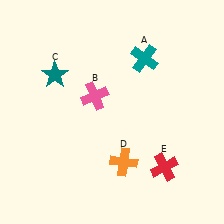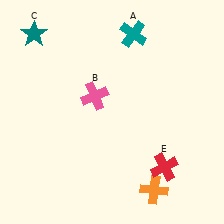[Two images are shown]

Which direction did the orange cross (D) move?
The orange cross (D) moved right.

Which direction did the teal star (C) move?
The teal star (C) moved up.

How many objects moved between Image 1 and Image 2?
3 objects moved between the two images.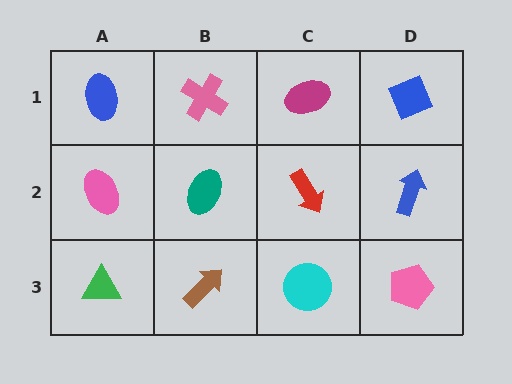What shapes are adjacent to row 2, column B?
A pink cross (row 1, column B), a brown arrow (row 3, column B), a pink ellipse (row 2, column A), a red arrow (row 2, column C).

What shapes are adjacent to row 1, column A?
A pink ellipse (row 2, column A), a pink cross (row 1, column B).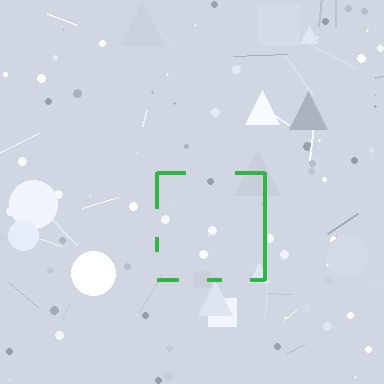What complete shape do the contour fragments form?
The contour fragments form a square.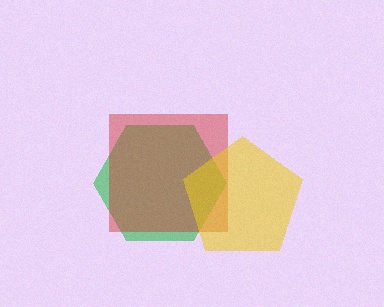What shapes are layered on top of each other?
The layered shapes are: a green hexagon, a red square, a yellow pentagon.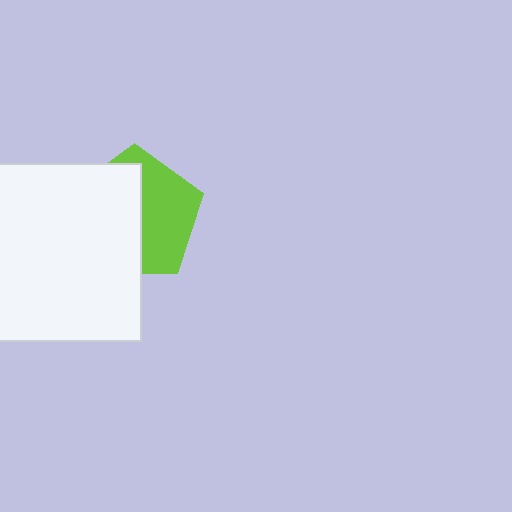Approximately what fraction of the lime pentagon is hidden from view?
Roughly 53% of the lime pentagon is hidden behind the white square.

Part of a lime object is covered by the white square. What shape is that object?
It is a pentagon.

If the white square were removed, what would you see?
You would see the complete lime pentagon.